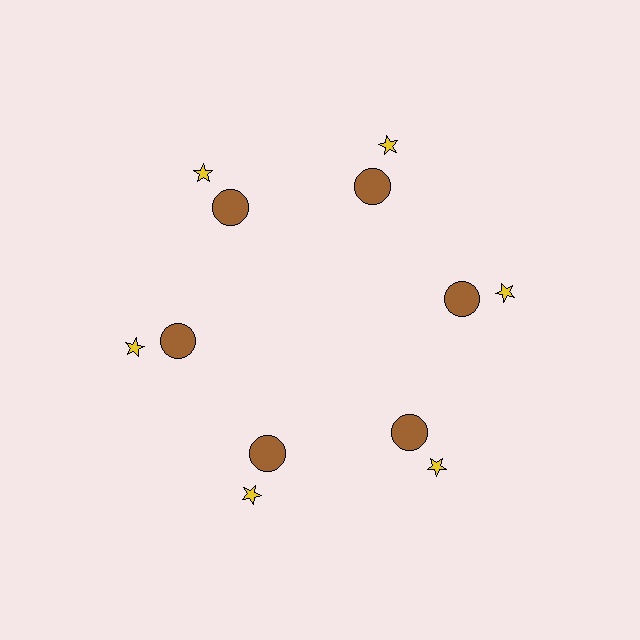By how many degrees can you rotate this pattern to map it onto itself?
The pattern maps onto itself every 60 degrees of rotation.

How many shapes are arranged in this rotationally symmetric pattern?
There are 12 shapes, arranged in 6 groups of 2.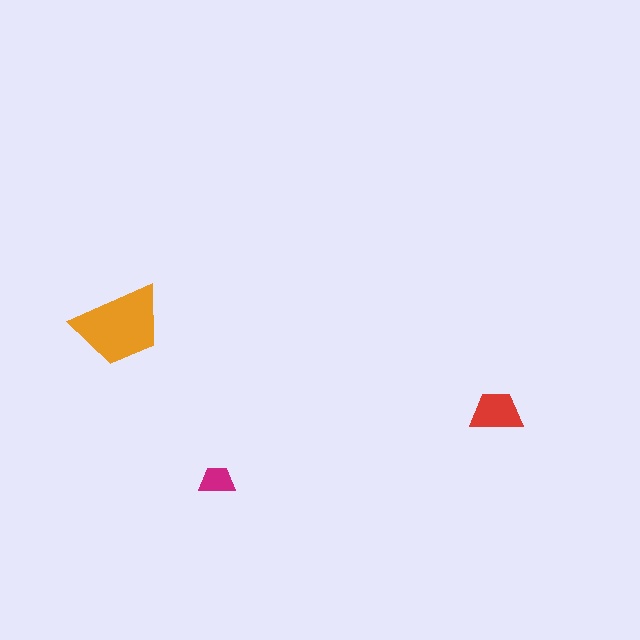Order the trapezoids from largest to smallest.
the orange one, the red one, the magenta one.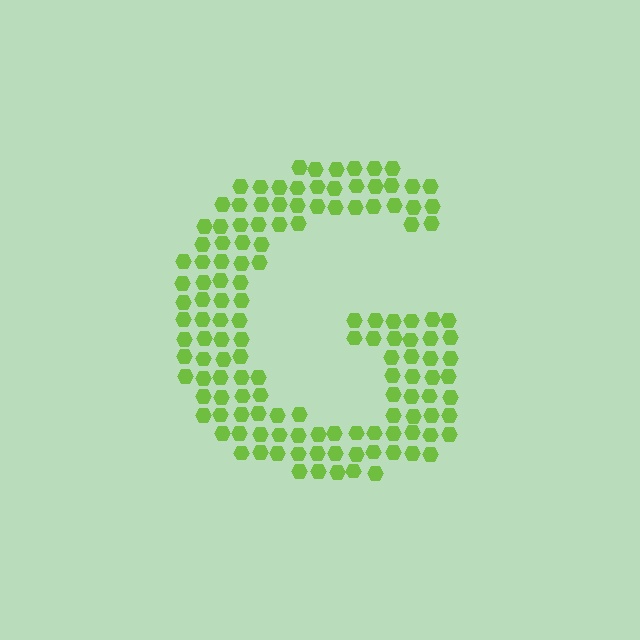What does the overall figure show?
The overall figure shows the letter G.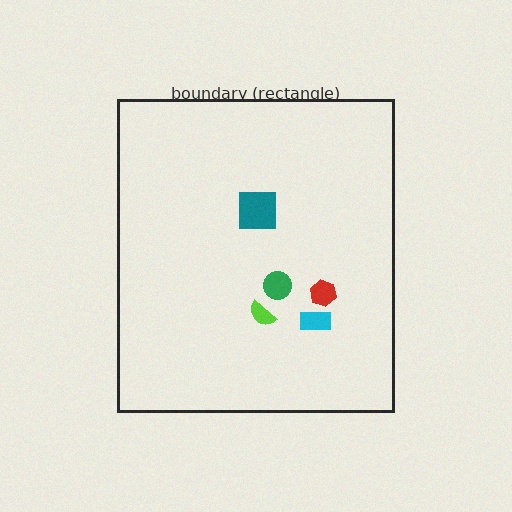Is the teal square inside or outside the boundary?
Inside.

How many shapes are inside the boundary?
5 inside, 0 outside.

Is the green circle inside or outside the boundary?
Inside.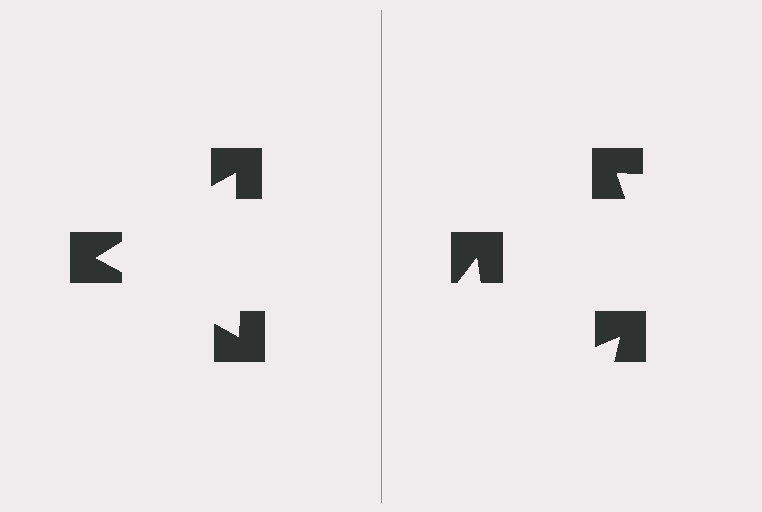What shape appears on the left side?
An illusory triangle.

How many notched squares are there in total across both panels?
6 — 3 on each side.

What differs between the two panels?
The notched squares are positioned identically on both sides; only the wedge orientations differ. On the left they align to a triangle; on the right they are misaligned.